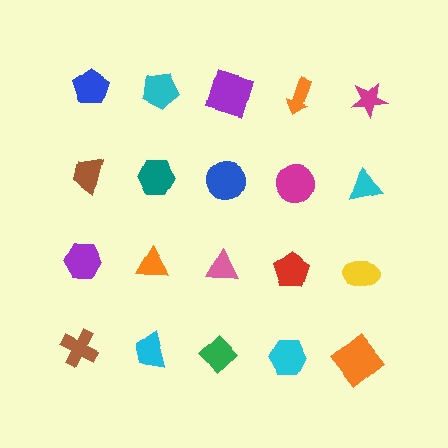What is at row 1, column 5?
A magenta star.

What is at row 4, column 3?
A green diamond.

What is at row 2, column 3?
A blue circle.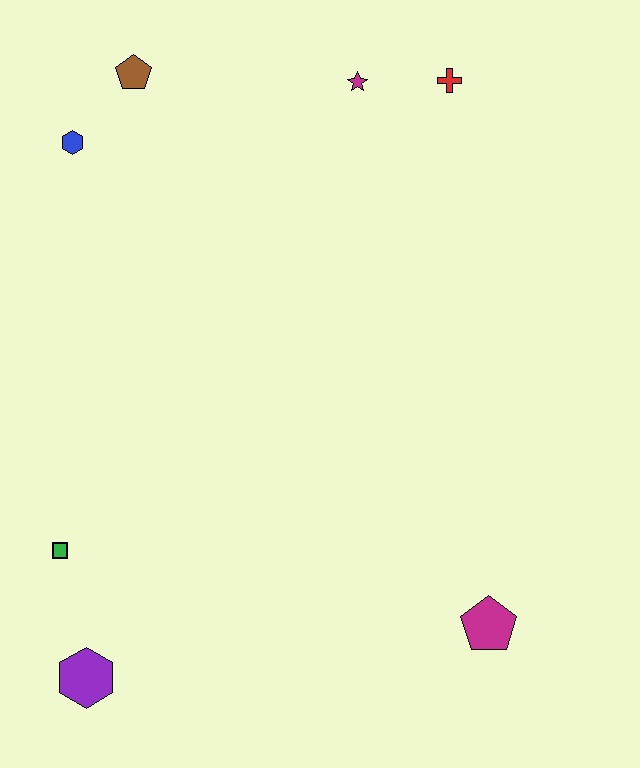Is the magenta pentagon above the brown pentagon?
No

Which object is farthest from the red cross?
The purple hexagon is farthest from the red cross.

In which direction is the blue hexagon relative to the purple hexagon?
The blue hexagon is above the purple hexagon.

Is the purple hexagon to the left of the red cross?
Yes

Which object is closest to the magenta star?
The red cross is closest to the magenta star.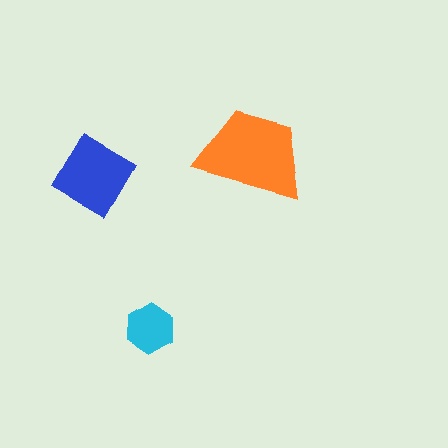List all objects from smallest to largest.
The cyan hexagon, the blue diamond, the orange trapezoid.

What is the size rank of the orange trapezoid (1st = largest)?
1st.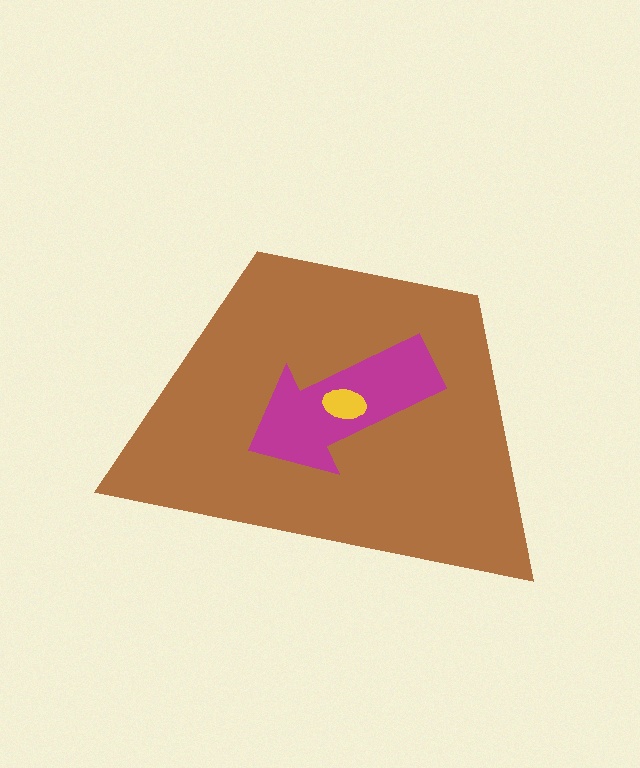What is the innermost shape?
The yellow ellipse.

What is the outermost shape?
The brown trapezoid.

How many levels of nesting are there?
3.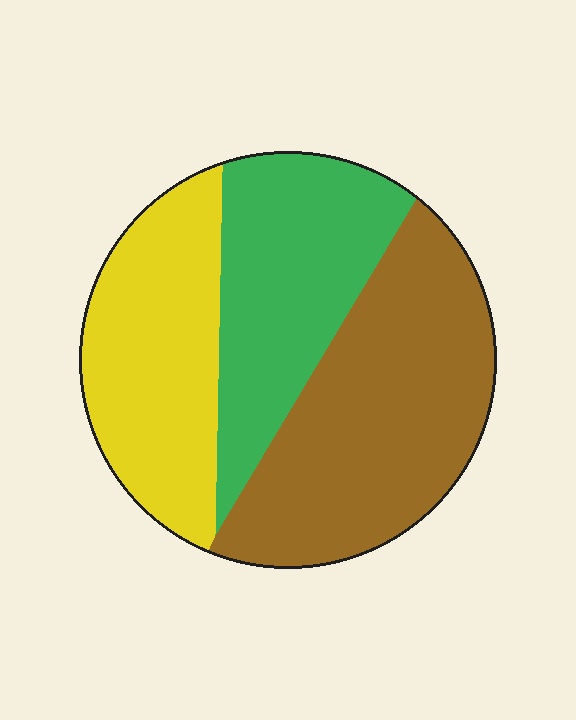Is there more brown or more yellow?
Brown.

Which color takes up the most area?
Brown, at roughly 40%.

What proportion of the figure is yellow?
Yellow covers 29% of the figure.